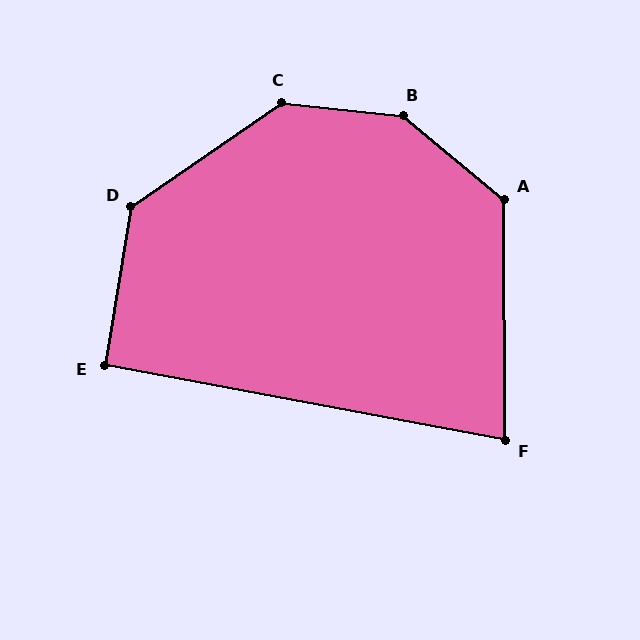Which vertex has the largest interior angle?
B, at approximately 147 degrees.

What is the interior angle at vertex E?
Approximately 91 degrees (approximately right).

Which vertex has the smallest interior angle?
F, at approximately 79 degrees.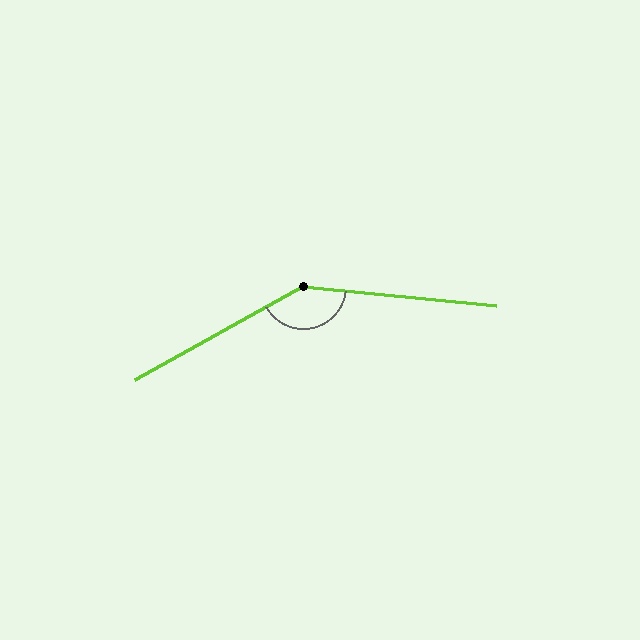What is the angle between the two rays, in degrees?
Approximately 145 degrees.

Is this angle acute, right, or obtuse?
It is obtuse.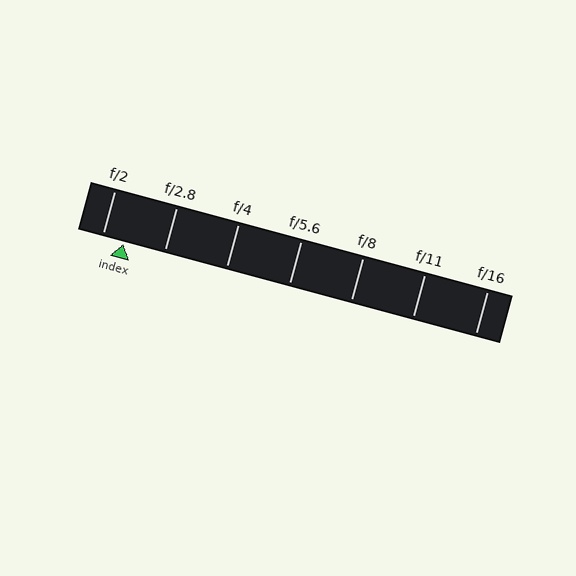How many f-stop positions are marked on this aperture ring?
There are 7 f-stop positions marked.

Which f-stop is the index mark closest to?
The index mark is closest to f/2.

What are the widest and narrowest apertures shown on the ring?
The widest aperture shown is f/2 and the narrowest is f/16.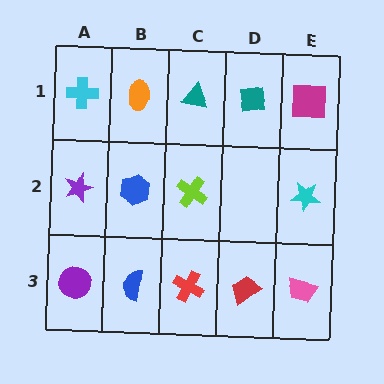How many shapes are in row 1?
5 shapes.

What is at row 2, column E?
A cyan star.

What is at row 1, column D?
A teal square.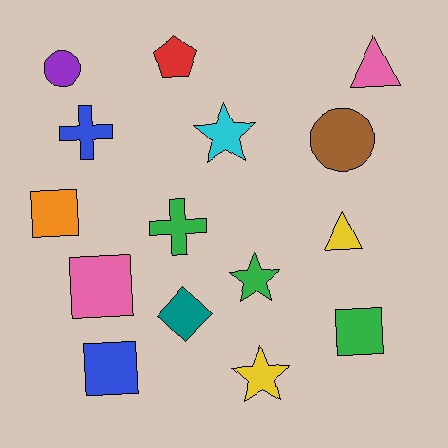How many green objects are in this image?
There are 3 green objects.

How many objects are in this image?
There are 15 objects.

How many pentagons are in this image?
There is 1 pentagon.